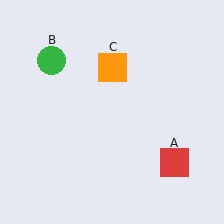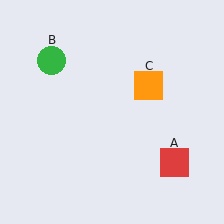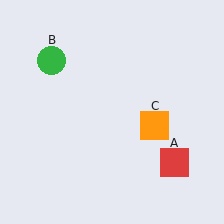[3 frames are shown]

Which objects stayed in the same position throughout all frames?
Red square (object A) and green circle (object B) remained stationary.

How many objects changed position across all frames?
1 object changed position: orange square (object C).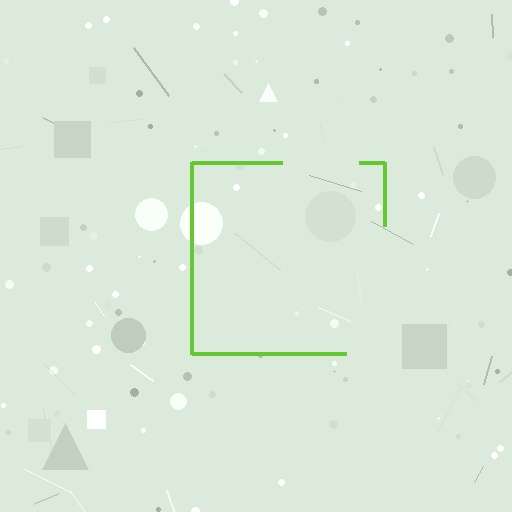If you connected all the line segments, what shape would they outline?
They would outline a square.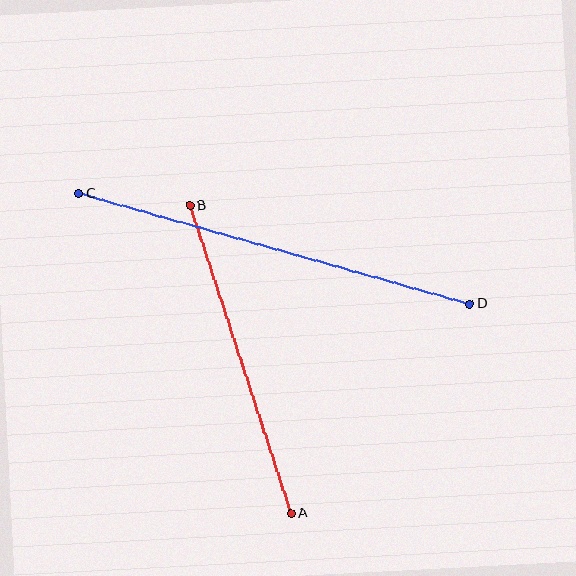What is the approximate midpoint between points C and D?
The midpoint is at approximately (274, 249) pixels.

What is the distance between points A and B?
The distance is approximately 324 pixels.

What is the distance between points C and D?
The distance is approximately 406 pixels.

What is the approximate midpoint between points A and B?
The midpoint is at approximately (240, 360) pixels.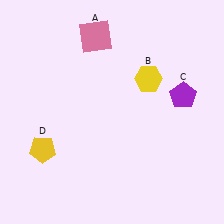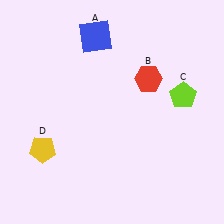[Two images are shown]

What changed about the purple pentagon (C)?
In Image 1, C is purple. In Image 2, it changed to lime.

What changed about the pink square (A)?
In Image 1, A is pink. In Image 2, it changed to blue.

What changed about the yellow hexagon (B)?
In Image 1, B is yellow. In Image 2, it changed to red.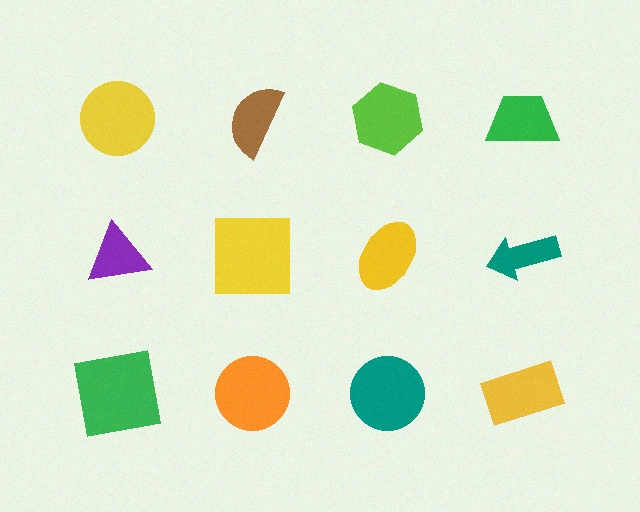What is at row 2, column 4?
A teal arrow.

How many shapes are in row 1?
4 shapes.